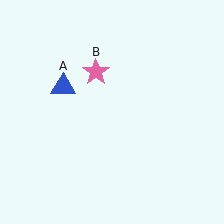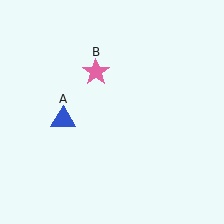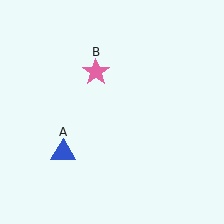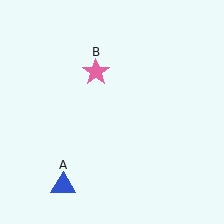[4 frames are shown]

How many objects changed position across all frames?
1 object changed position: blue triangle (object A).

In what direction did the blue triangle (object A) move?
The blue triangle (object A) moved down.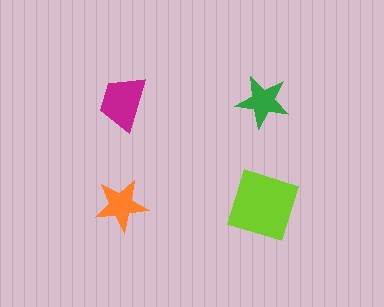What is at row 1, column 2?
A green star.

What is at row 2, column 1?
An orange star.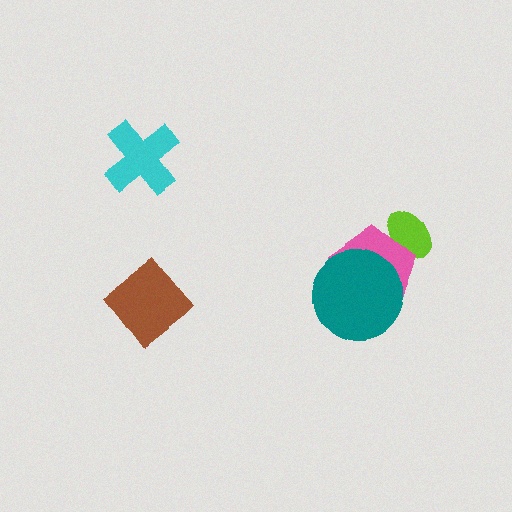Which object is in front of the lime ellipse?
The pink pentagon is in front of the lime ellipse.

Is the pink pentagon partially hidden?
Yes, it is partially covered by another shape.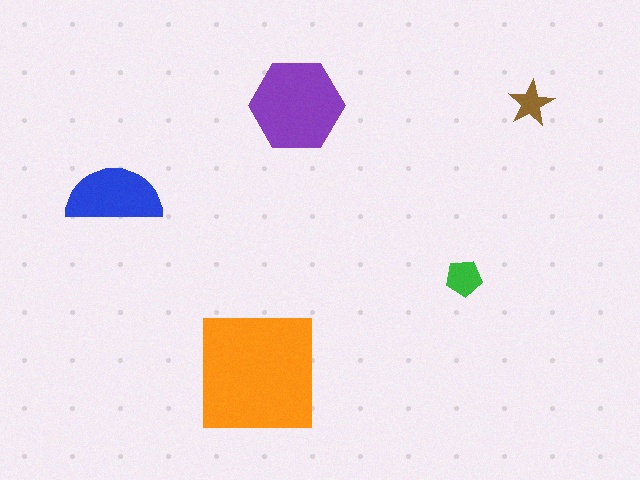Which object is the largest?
The orange square.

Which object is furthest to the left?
The blue semicircle is leftmost.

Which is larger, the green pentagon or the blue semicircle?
The blue semicircle.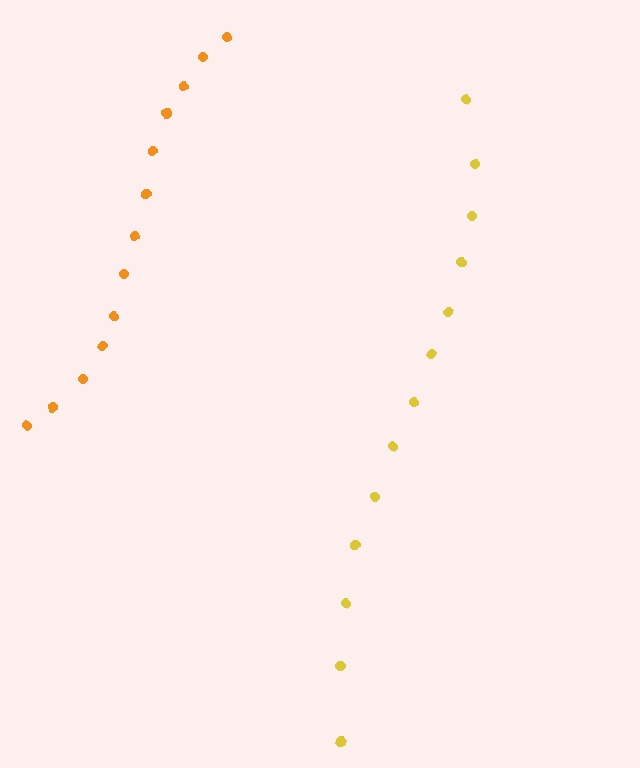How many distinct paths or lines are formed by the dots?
There are 2 distinct paths.